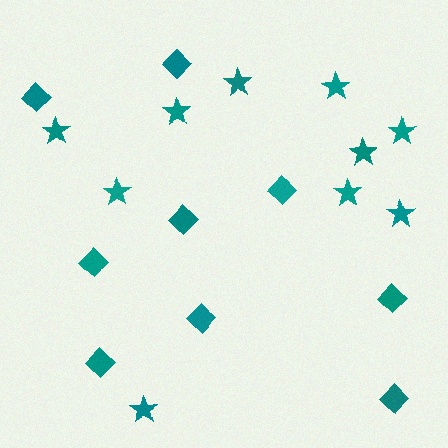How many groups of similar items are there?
There are 2 groups: one group of stars (10) and one group of diamonds (9).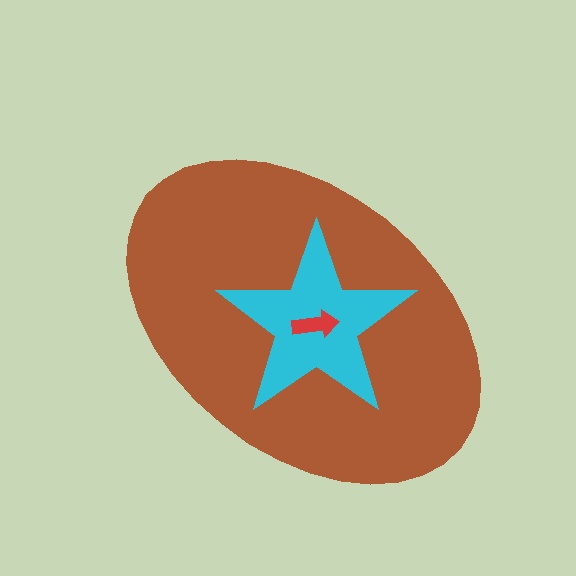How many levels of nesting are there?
3.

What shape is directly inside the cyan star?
The red arrow.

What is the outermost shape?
The brown ellipse.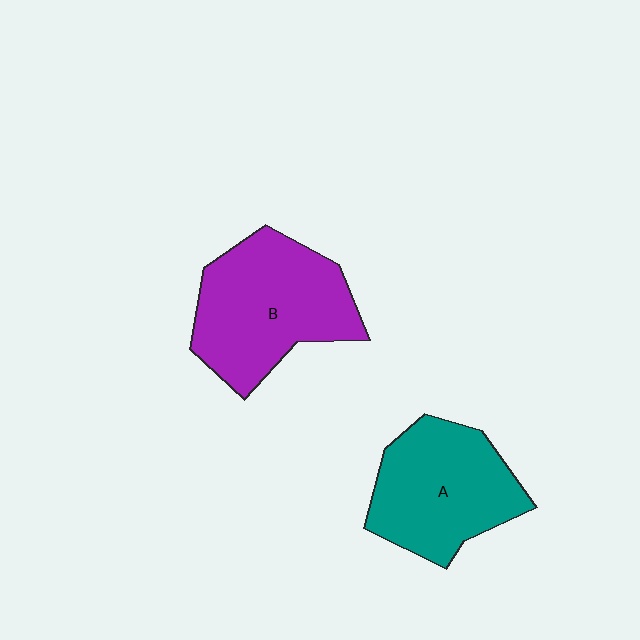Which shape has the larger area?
Shape B (purple).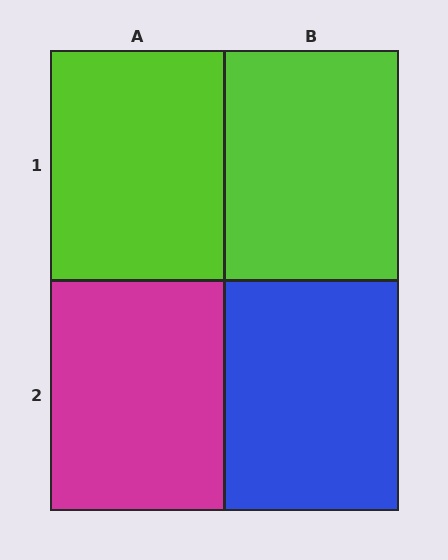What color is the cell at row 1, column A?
Lime.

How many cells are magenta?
1 cell is magenta.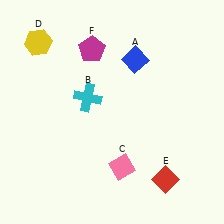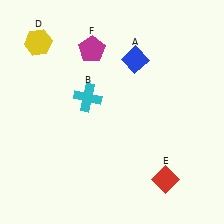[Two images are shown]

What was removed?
The pink diamond (C) was removed in Image 2.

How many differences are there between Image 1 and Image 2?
There is 1 difference between the two images.